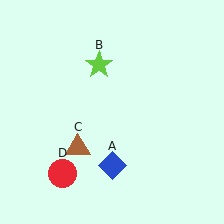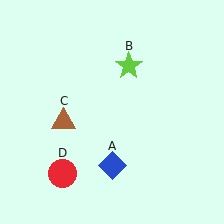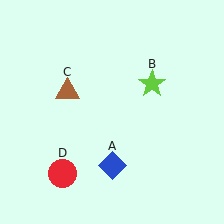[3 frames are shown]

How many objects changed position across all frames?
2 objects changed position: lime star (object B), brown triangle (object C).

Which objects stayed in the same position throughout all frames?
Blue diamond (object A) and red circle (object D) remained stationary.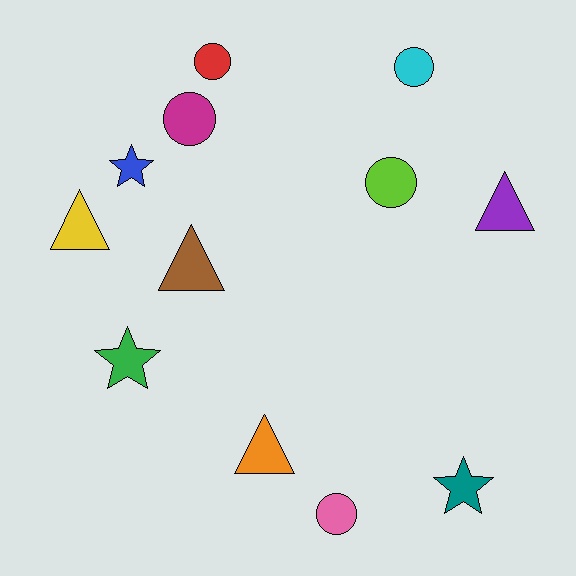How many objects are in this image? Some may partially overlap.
There are 12 objects.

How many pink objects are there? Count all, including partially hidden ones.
There is 1 pink object.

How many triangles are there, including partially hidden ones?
There are 4 triangles.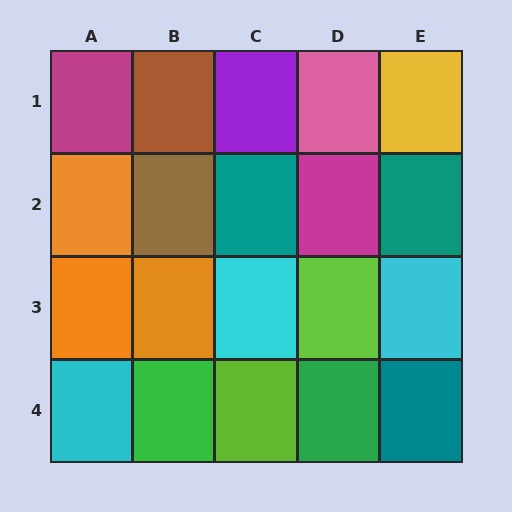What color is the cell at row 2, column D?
Magenta.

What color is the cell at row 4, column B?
Green.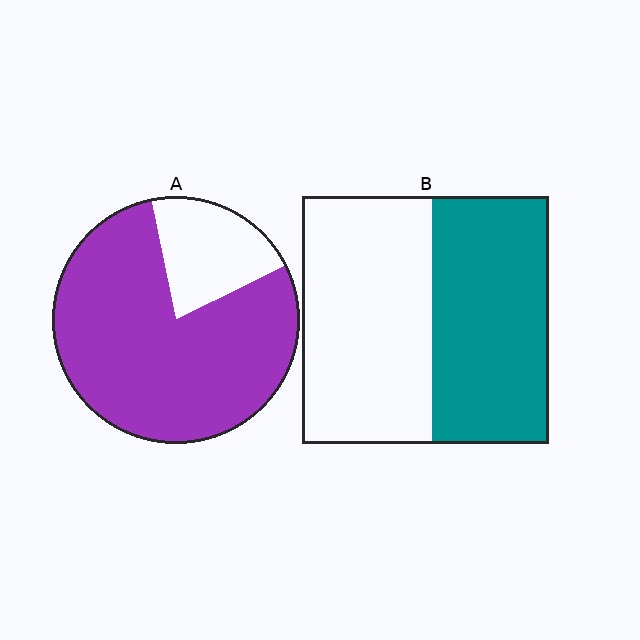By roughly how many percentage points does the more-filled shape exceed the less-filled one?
By roughly 30 percentage points (A over B).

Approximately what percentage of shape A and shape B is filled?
A is approximately 80% and B is approximately 45%.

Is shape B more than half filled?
Roughly half.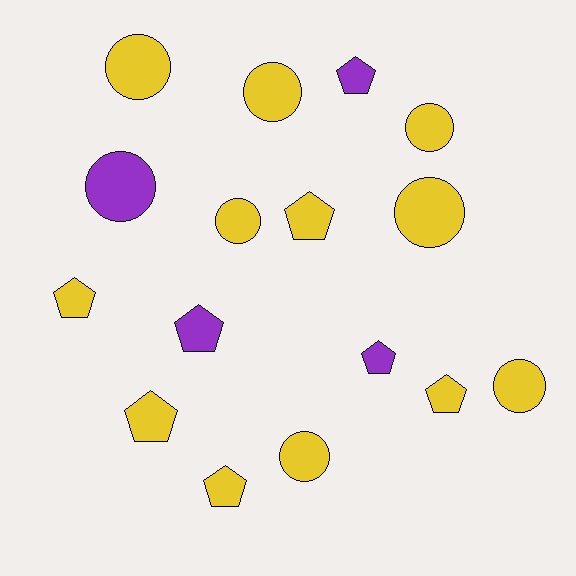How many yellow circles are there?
There are 7 yellow circles.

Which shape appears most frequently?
Pentagon, with 8 objects.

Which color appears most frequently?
Yellow, with 12 objects.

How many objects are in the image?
There are 16 objects.